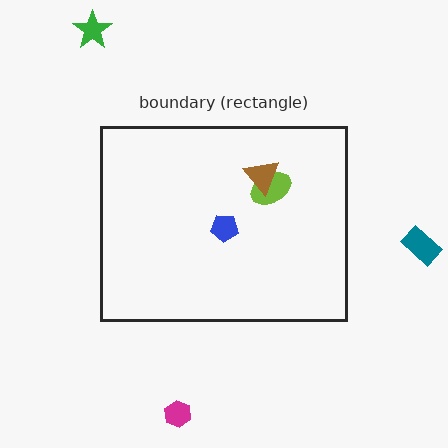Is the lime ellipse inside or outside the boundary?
Inside.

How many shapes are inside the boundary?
3 inside, 3 outside.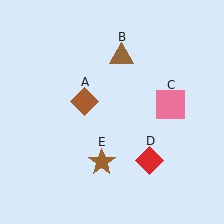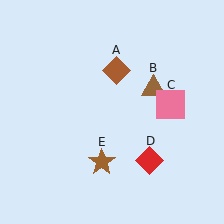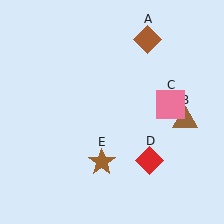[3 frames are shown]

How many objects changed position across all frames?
2 objects changed position: brown diamond (object A), brown triangle (object B).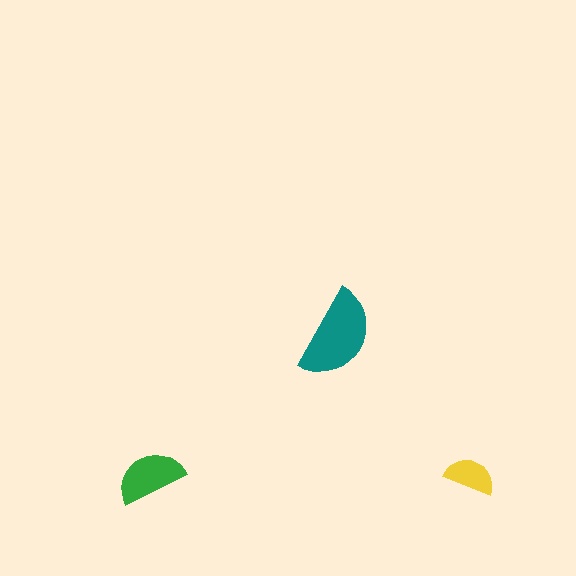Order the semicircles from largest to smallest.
the teal one, the green one, the yellow one.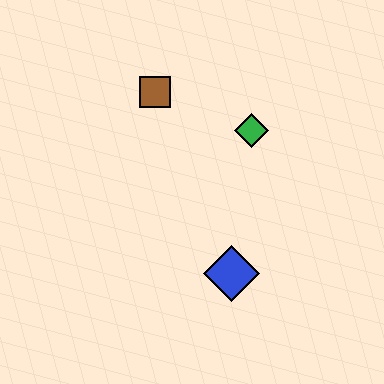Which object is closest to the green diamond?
The brown square is closest to the green diamond.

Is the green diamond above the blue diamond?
Yes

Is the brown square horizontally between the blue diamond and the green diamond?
No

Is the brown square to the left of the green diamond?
Yes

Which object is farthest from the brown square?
The blue diamond is farthest from the brown square.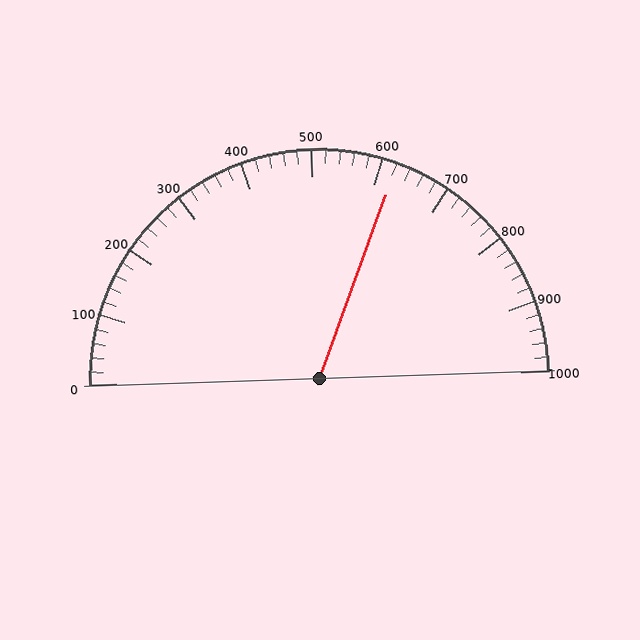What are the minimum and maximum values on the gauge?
The gauge ranges from 0 to 1000.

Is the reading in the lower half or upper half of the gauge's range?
The reading is in the upper half of the range (0 to 1000).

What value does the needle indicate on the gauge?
The needle indicates approximately 620.